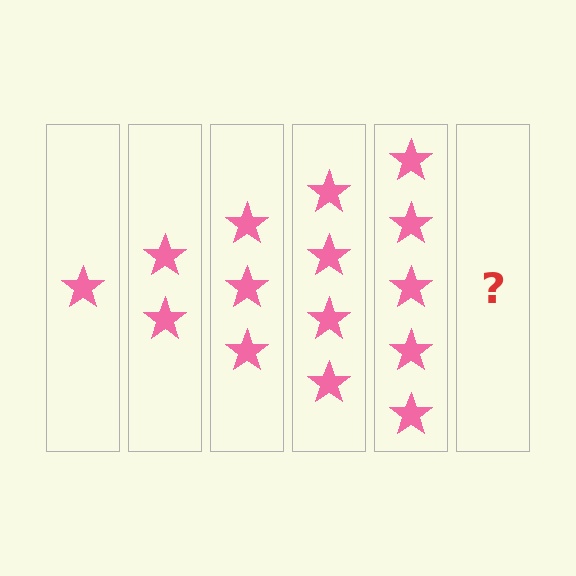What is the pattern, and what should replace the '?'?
The pattern is that each step adds one more star. The '?' should be 6 stars.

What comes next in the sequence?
The next element should be 6 stars.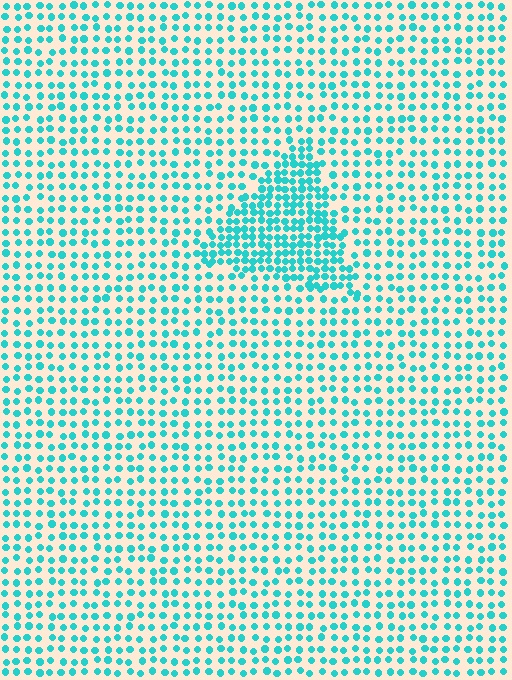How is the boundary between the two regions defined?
The boundary is defined by a change in element density (approximately 2.0x ratio). All elements are the same color, size, and shape.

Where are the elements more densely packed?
The elements are more densely packed inside the triangle boundary.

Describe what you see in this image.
The image contains small cyan elements arranged at two different densities. A triangle-shaped region is visible where the elements are more densely packed than the surrounding area.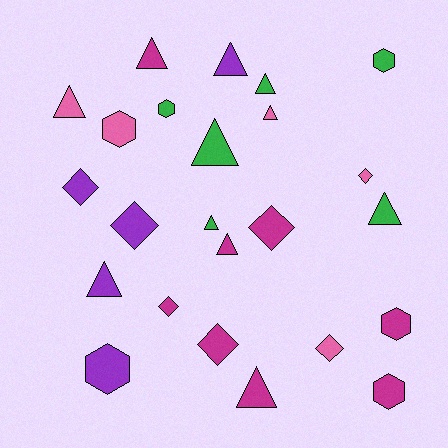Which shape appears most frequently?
Triangle, with 11 objects.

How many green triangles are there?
There are 4 green triangles.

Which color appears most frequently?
Magenta, with 8 objects.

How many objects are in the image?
There are 24 objects.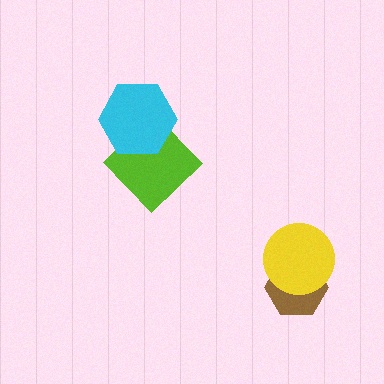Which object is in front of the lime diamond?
The cyan hexagon is in front of the lime diamond.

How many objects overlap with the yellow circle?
1 object overlaps with the yellow circle.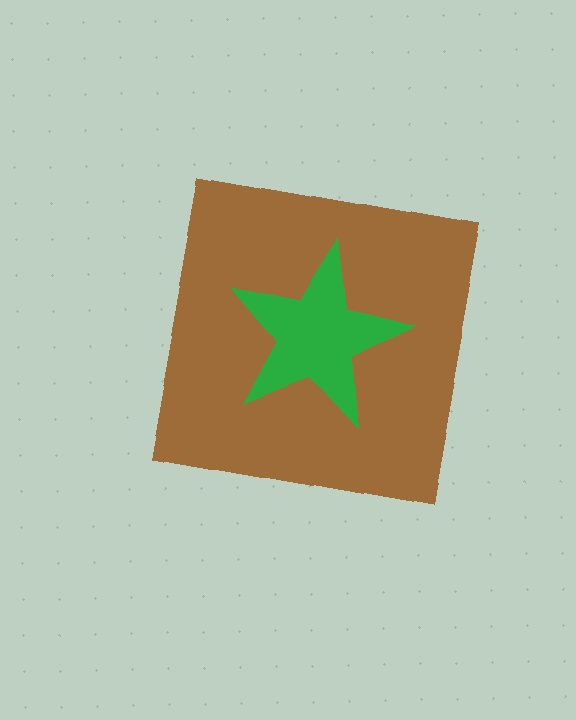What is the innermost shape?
The green star.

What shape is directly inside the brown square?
The green star.